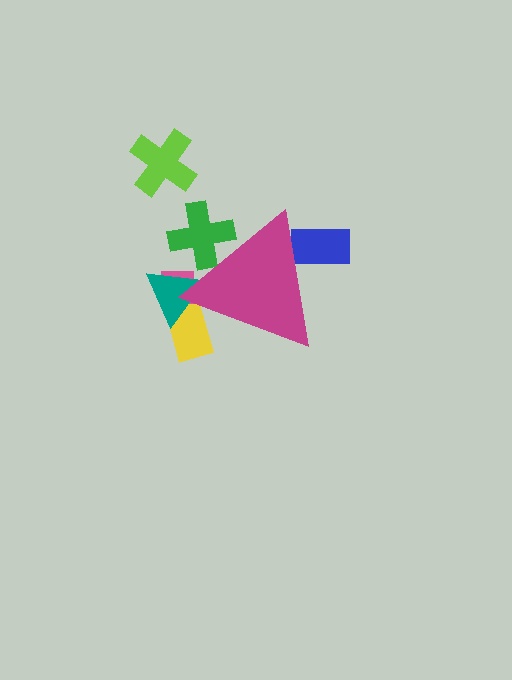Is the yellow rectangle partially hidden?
Yes, the yellow rectangle is partially hidden behind the magenta triangle.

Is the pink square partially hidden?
Yes, the pink square is partially hidden behind the magenta triangle.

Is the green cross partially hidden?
Yes, the green cross is partially hidden behind the magenta triangle.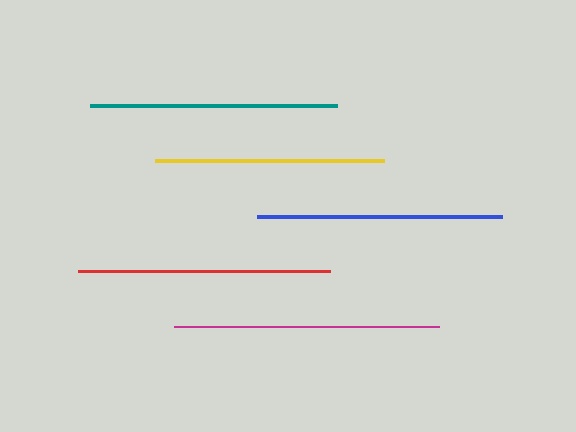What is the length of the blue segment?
The blue segment is approximately 245 pixels long.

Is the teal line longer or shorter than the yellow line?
The teal line is longer than the yellow line.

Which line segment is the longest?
The magenta line is the longest at approximately 265 pixels.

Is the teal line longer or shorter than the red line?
The red line is longer than the teal line.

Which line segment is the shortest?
The yellow line is the shortest at approximately 229 pixels.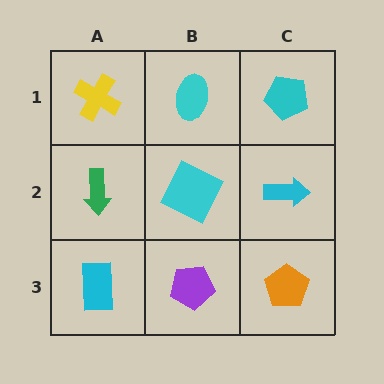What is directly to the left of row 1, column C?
A cyan ellipse.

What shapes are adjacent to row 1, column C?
A cyan arrow (row 2, column C), a cyan ellipse (row 1, column B).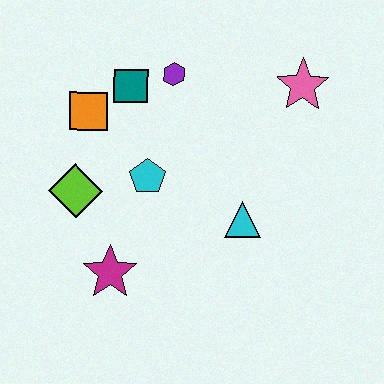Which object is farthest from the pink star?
The magenta star is farthest from the pink star.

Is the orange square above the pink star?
No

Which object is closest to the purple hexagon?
The teal square is closest to the purple hexagon.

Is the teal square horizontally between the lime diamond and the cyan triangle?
Yes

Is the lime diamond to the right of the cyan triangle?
No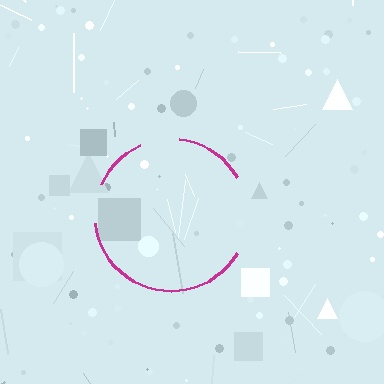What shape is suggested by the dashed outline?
The dashed outline suggests a circle.